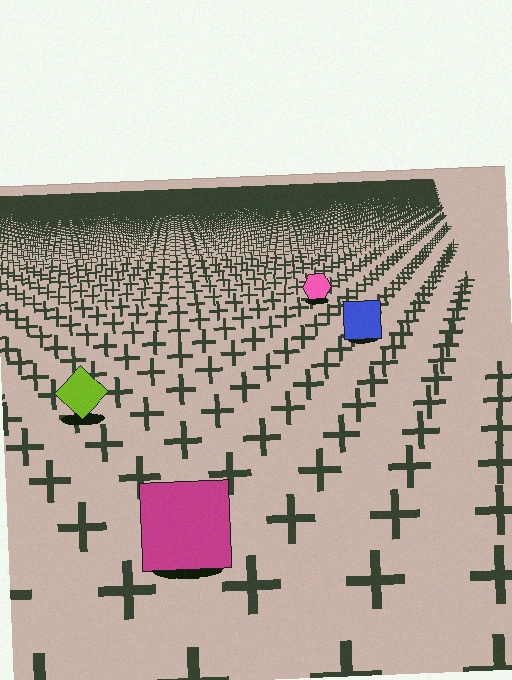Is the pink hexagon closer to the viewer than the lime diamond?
No. The lime diamond is closer — you can tell from the texture gradient: the ground texture is coarser near it.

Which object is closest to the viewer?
The magenta square is closest. The texture marks near it are larger and more spread out.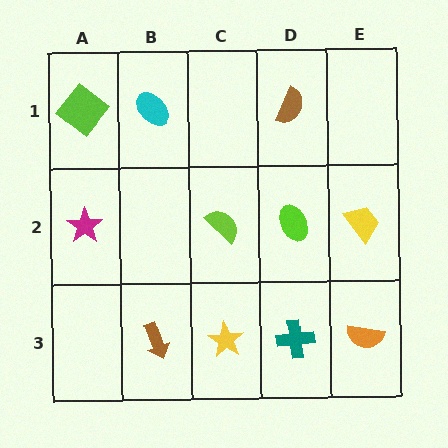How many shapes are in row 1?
3 shapes.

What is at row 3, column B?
A brown arrow.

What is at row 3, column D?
A teal cross.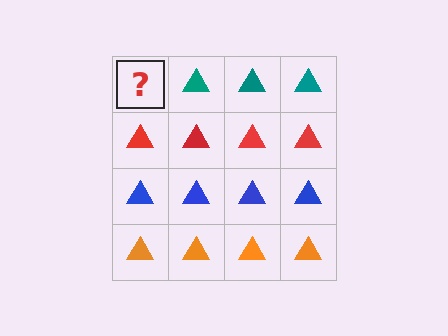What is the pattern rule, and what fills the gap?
The rule is that each row has a consistent color. The gap should be filled with a teal triangle.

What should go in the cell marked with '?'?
The missing cell should contain a teal triangle.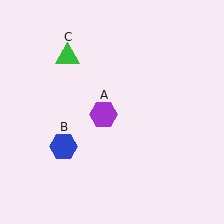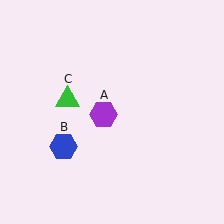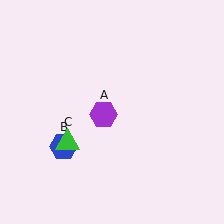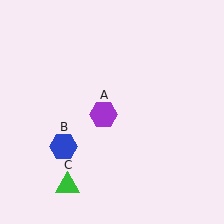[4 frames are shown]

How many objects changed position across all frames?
1 object changed position: green triangle (object C).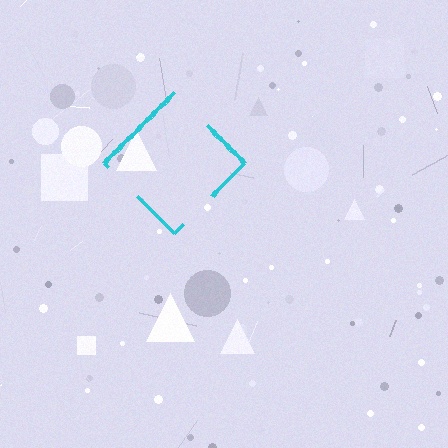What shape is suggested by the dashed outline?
The dashed outline suggests a diamond.